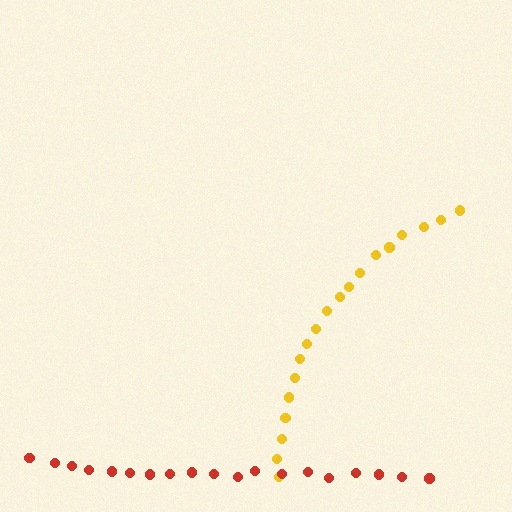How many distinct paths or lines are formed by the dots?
There are 2 distinct paths.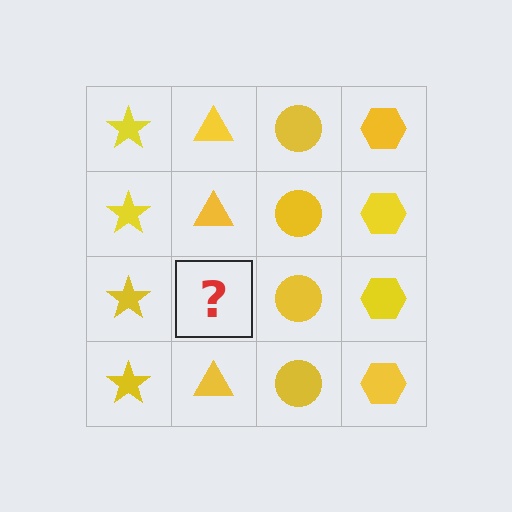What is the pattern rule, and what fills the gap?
The rule is that each column has a consistent shape. The gap should be filled with a yellow triangle.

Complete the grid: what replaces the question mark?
The question mark should be replaced with a yellow triangle.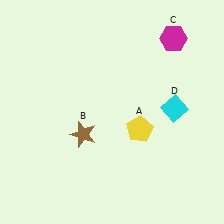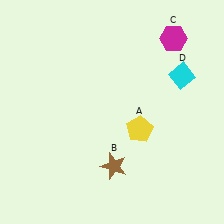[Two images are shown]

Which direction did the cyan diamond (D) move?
The cyan diamond (D) moved up.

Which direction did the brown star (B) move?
The brown star (B) moved down.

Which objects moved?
The objects that moved are: the brown star (B), the cyan diamond (D).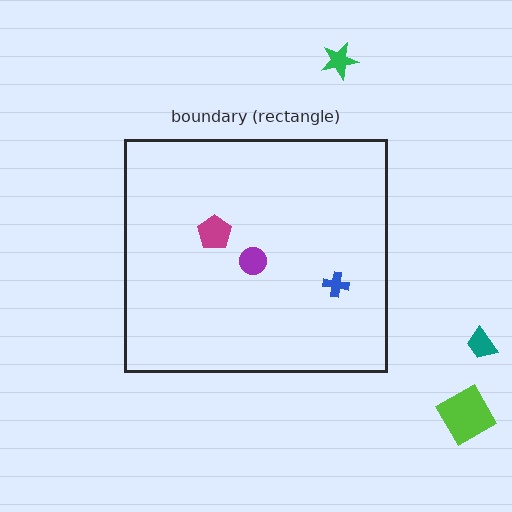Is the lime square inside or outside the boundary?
Outside.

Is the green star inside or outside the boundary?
Outside.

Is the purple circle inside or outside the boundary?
Inside.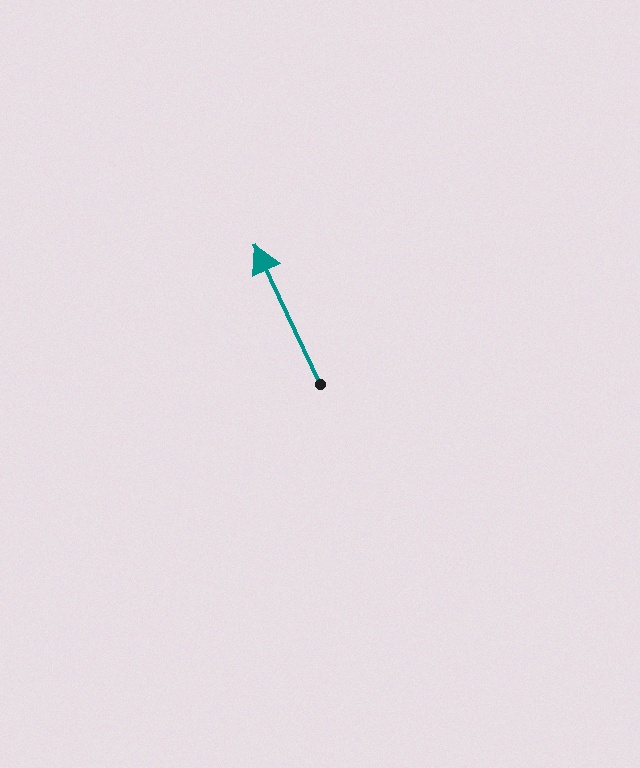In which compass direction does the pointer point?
Northwest.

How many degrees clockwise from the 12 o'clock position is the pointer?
Approximately 335 degrees.